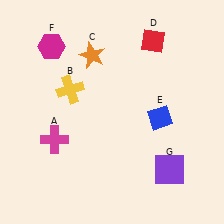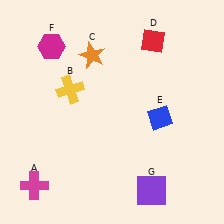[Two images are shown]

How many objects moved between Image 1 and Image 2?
2 objects moved between the two images.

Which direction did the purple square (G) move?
The purple square (G) moved down.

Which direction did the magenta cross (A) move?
The magenta cross (A) moved down.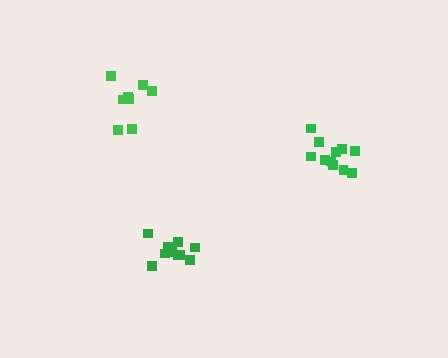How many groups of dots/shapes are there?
There are 3 groups.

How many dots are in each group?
Group 1: 11 dots, Group 2: 8 dots, Group 3: 11 dots (30 total).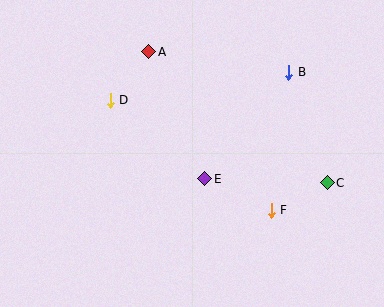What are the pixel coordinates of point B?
Point B is at (289, 72).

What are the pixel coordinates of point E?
Point E is at (205, 179).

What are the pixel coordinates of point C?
Point C is at (327, 183).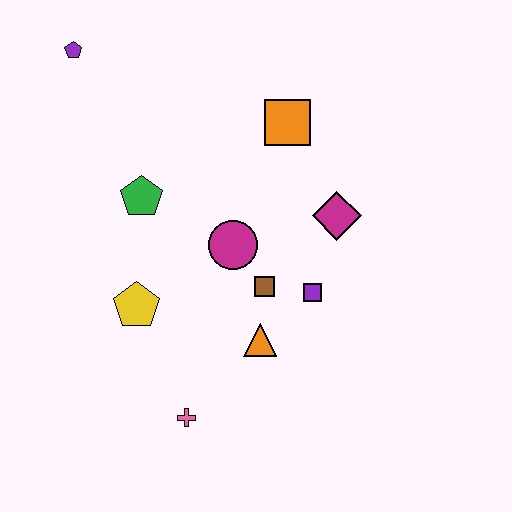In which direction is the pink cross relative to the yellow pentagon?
The pink cross is below the yellow pentagon.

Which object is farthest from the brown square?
The purple pentagon is farthest from the brown square.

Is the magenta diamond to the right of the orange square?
Yes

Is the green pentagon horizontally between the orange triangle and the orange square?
No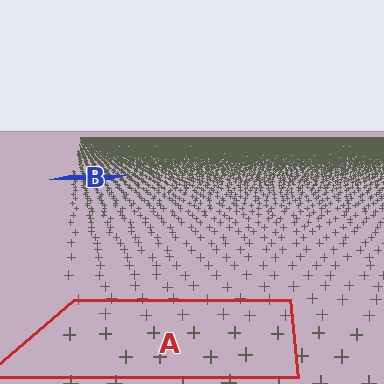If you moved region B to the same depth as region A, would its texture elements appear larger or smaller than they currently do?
They would appear larger. At a closer depth, the same texture elements are projected at a bigger on-screen size.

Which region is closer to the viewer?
Region A is closer. The texture elements there are larger and more spread out.